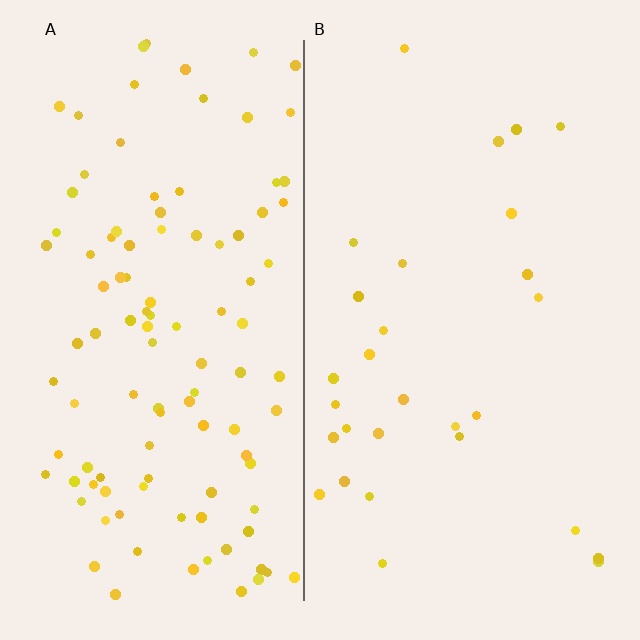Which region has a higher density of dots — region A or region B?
A (the left).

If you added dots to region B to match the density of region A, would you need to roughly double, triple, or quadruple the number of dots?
Approximately quadruple.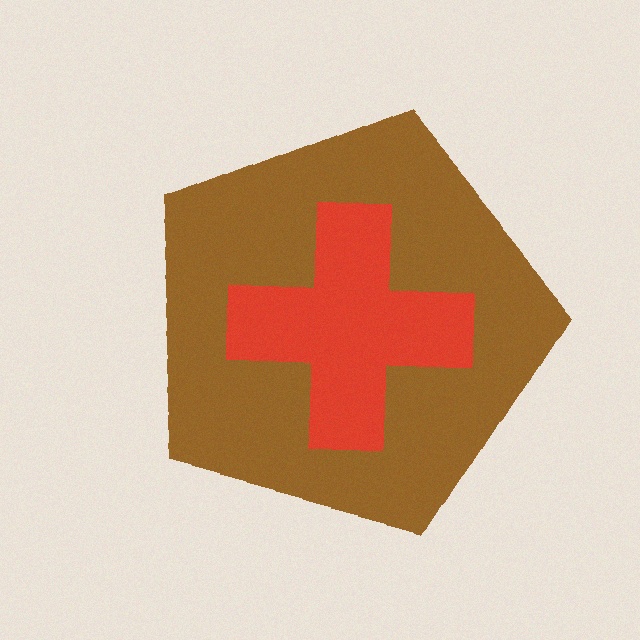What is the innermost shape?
The red cross.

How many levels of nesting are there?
2.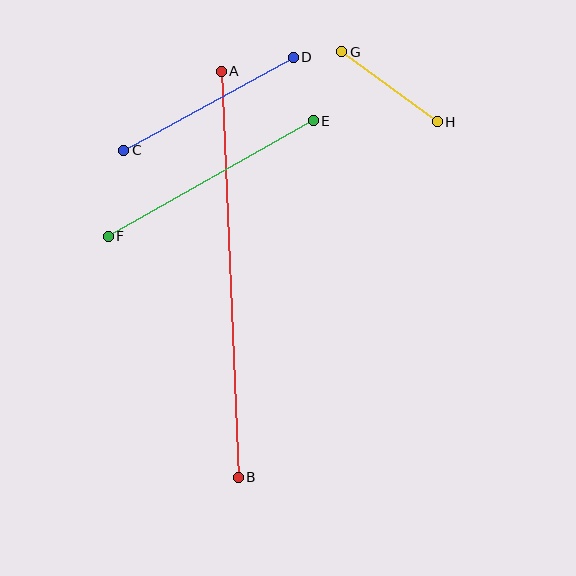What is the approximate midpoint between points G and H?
The midpoint is at approximately (389, 87) pixels.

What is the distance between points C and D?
The distance is approximately 193 pixels.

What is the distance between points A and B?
The distance is approximately 407 pixels.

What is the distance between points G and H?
The distance is approximately 118 pixels.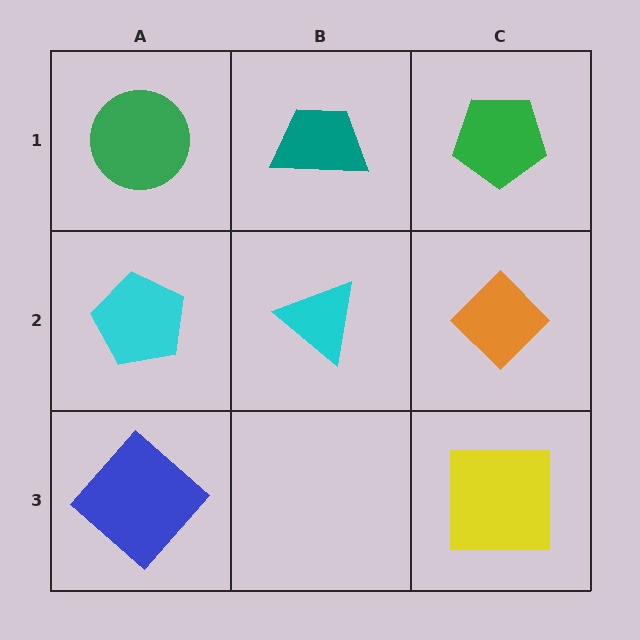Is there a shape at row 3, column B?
No, that cell is empty.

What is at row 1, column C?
A green pentagon.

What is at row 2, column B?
A cyan triangle.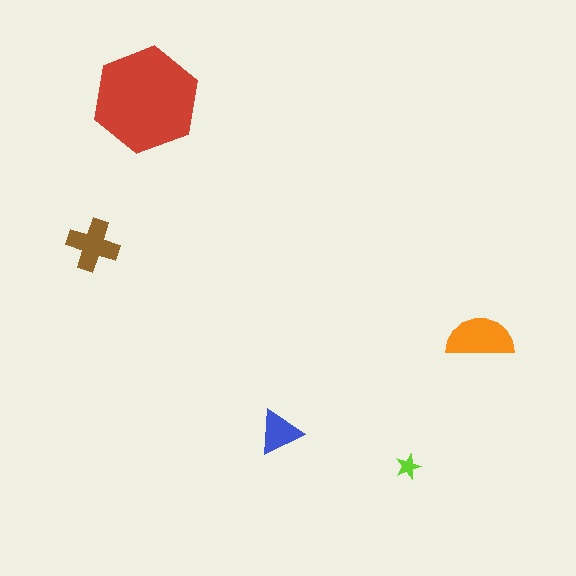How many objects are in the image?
There are 5 objects in the image.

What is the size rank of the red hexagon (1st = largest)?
1st.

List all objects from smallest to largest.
The lime star, the blue triangle, the brown cross, the orange semicircle, the red hexagon.